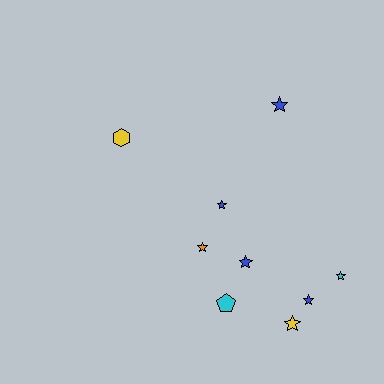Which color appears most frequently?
Blue, with 4 objects.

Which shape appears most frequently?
Star, with 7 objects.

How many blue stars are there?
There are 4 blue stars.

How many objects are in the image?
There are 9 objects.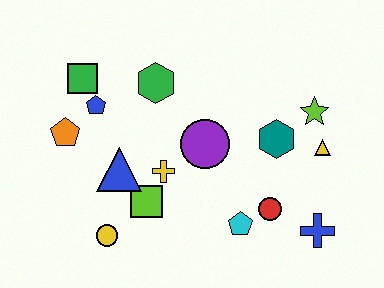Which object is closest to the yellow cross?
The lime square is closest to the yellow cross.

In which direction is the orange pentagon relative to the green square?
The orange pentagon is below the green square.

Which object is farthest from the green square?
The blue cross is farthest from the green square.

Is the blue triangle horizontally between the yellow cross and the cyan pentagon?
No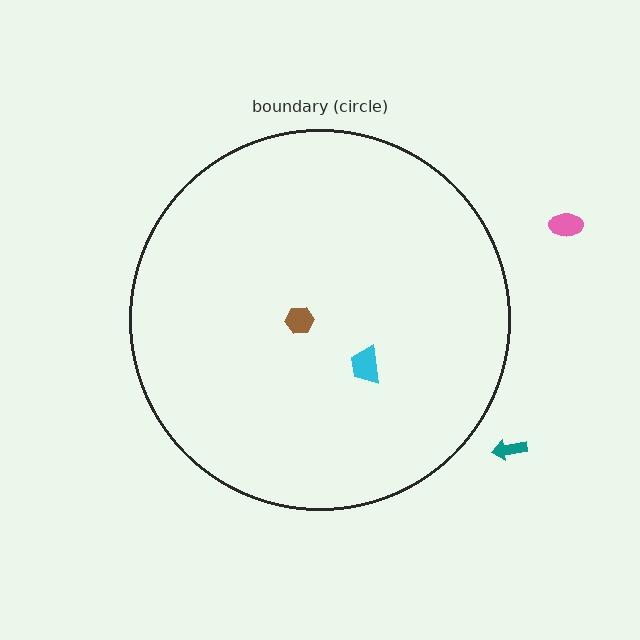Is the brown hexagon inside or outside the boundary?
Inside.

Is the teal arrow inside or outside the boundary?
Outside.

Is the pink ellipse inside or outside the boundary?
Outside.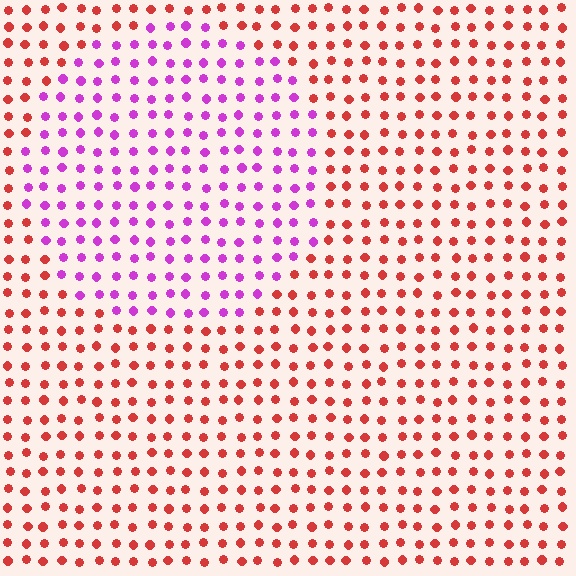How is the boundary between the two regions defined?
The boundary is defined purely by a slight shift in hue (about 62 degrees). Spacing, size, and orientation are identical on both sides.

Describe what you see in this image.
The image is filled with small red elements in a uniform arrangement. A circle-shaped region is visible where the elements are tinted to a slightly different hue, forming a subtle color boundary.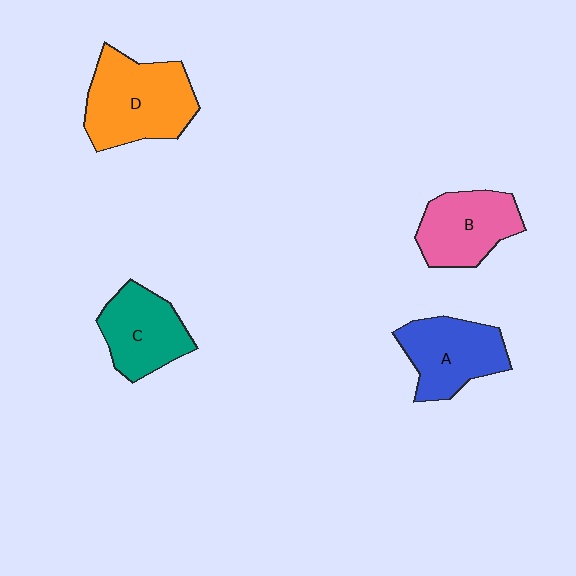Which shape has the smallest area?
Shape C (teal).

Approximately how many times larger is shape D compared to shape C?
Approximately 1.4 times.